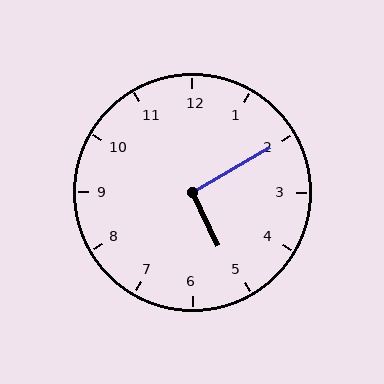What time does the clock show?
5:10.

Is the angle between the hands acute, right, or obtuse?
It is right.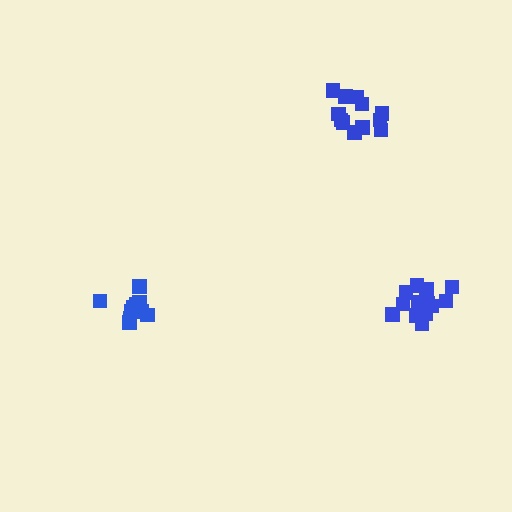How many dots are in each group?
Group 1: 10 dots, Group 2: 13 dots, Group 3: 12 dots (35 total).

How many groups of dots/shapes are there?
There are 3 groups.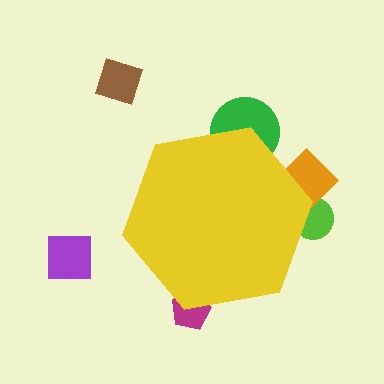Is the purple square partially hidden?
No, the purple square is fully visible.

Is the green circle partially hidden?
Yes, the green circle is partially hidden behind the yellow hexagon.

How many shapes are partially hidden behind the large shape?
4 shapes are partially hidden.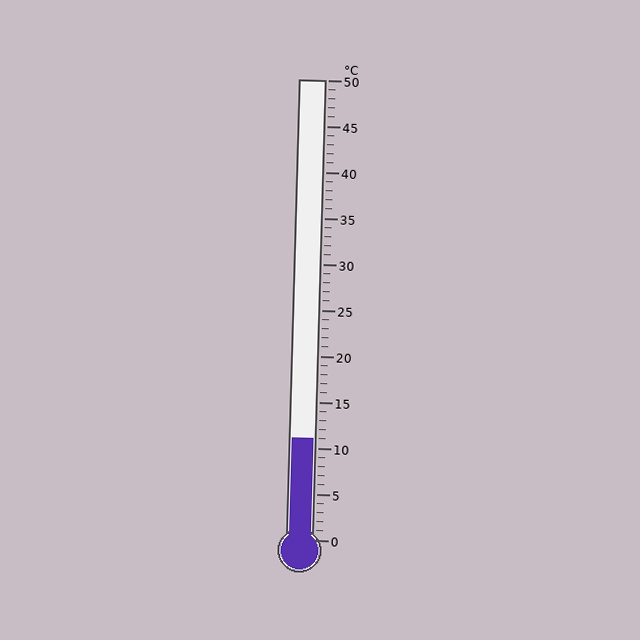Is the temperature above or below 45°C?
The temperature is below 45°C.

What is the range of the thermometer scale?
The thermometer scale ranges from 0°C to 50°C.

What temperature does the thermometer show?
The thermometer shows approximately 11°C.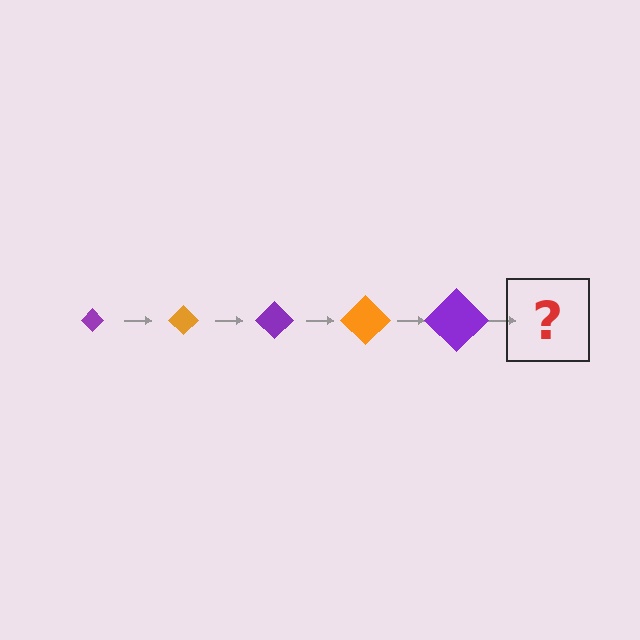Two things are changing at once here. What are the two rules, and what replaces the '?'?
The two rules are that the diamond grows larger each step and the color cycles through purple and orange. The '?' should be an orange diamond, larger than the previous one.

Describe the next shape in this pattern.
It should be an orange diamond, larger than the previous one.